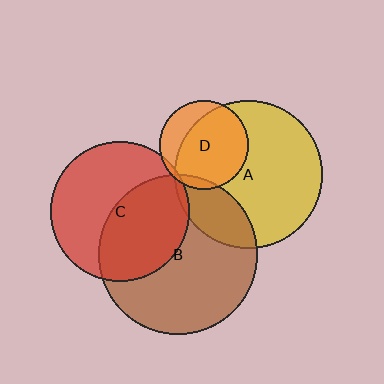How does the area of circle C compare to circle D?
Approximately 2.5 times.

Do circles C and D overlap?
Yes.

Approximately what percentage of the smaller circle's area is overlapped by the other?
Approximately 5%.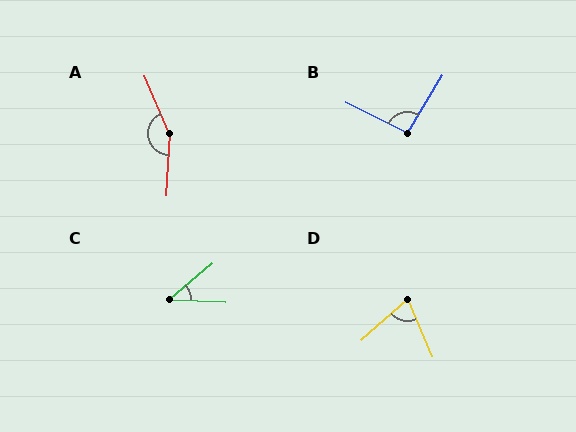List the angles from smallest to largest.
C (42°), D (72°), B (95°), A (154°).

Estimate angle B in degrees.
Approximately 95 degrees.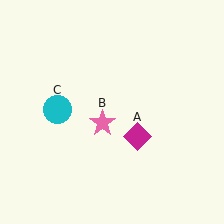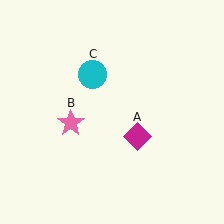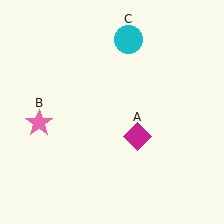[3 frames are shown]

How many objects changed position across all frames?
2 objects changed position: pink star (object B), cyan circle (object C).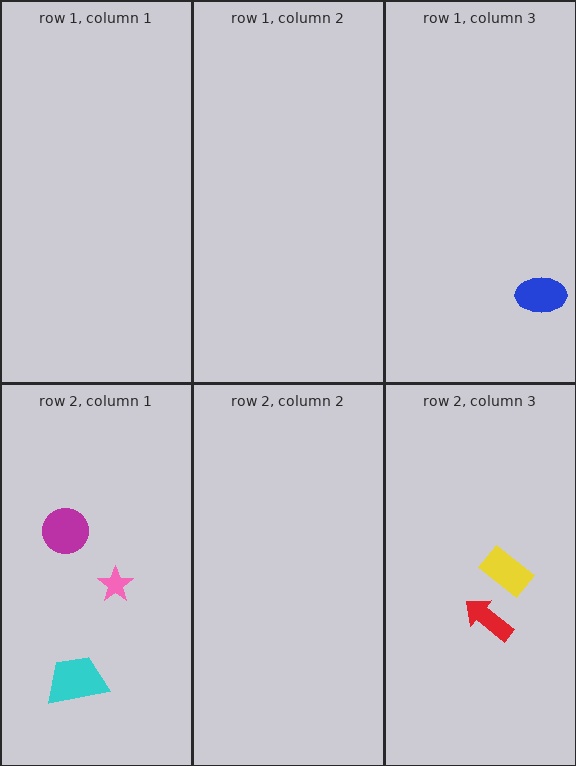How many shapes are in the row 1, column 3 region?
1.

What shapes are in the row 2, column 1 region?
The pink star, the cyan trapezoid, the magenta circle.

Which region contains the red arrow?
The row 2, column 3 region.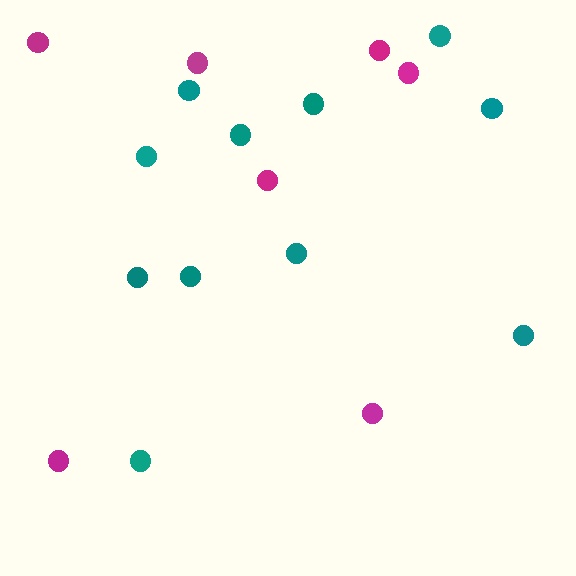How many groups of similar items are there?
There are 2 groups: one group of magenta circles (7) and one group of teal circles (11).